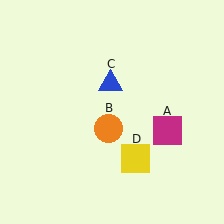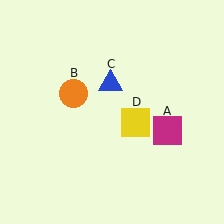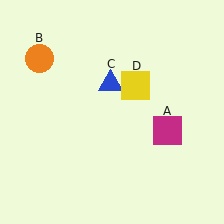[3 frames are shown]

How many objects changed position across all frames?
2 objects changed position: orange circle (object B), yellow square (object D).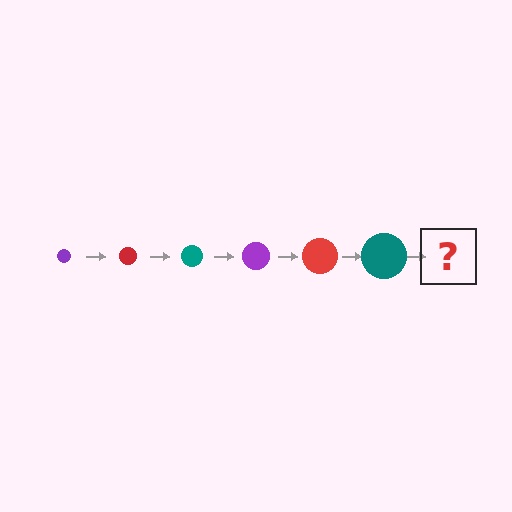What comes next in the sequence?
The next element should be a purple circle, larger than the previous one.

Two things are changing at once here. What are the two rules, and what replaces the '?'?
The two rules are that the circle grows larger each step and the color cycles through purple, red, and teal. The '?' should be a purple circle, larger than the previous one.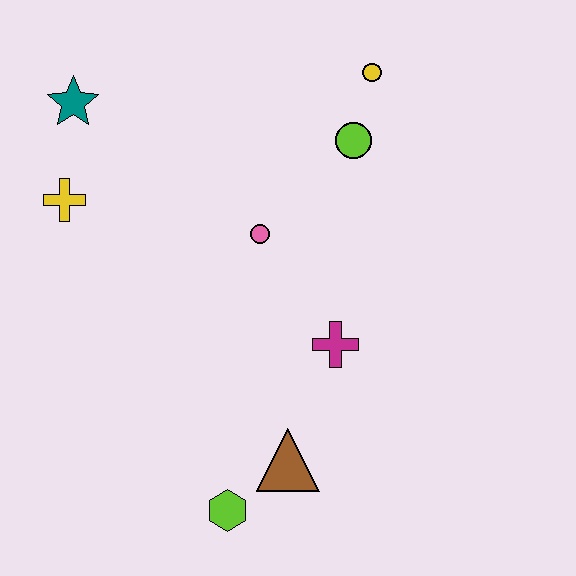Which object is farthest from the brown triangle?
The teal star is farthest from the brown triangle.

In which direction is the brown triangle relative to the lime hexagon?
The brown triangle is to the right of the lime hexagon.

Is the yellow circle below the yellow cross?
No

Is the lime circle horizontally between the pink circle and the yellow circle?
Yes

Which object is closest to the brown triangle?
The lime hexagon is closest to the brown triangle.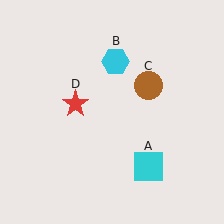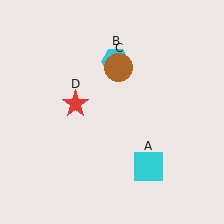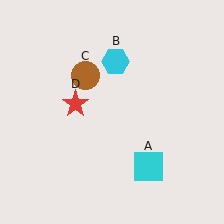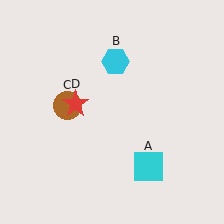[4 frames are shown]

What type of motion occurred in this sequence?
The brown circle (object C) rotated counterclockwise around the center of the scene.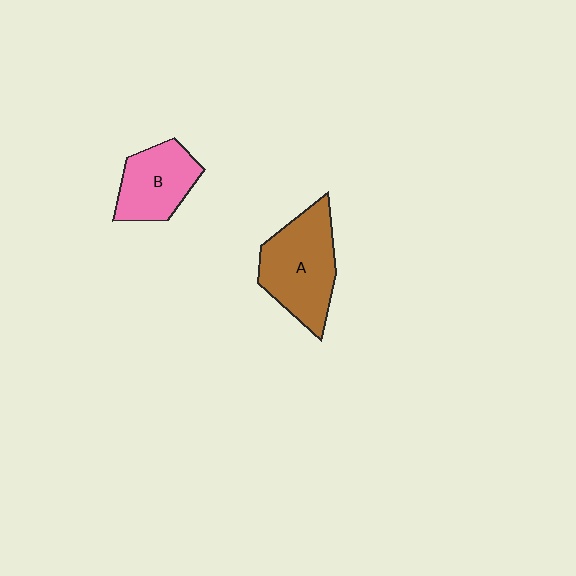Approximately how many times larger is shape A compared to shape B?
Approximately 1.4 times.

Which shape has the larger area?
Shape A (brown).